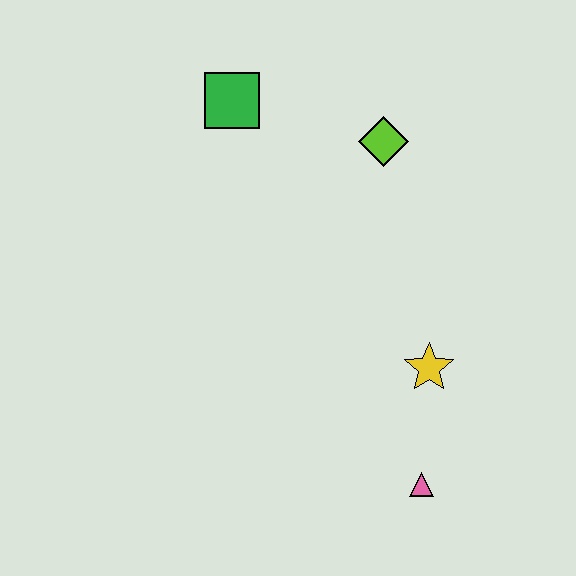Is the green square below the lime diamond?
No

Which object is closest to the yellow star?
The pink triangle is closest to the yellow star.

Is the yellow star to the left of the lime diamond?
No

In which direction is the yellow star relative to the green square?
The yellow star is below the green square.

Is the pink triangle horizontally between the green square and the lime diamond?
No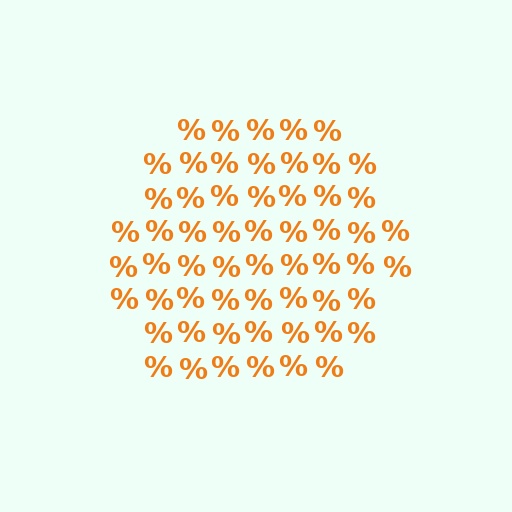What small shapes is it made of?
It is made of small percent signs.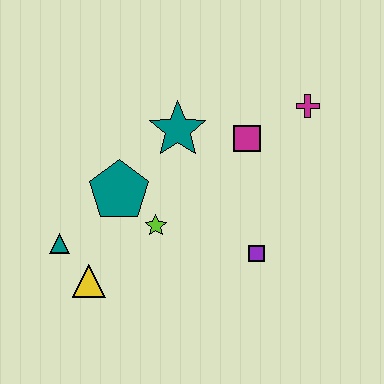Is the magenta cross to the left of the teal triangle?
No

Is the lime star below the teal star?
Yes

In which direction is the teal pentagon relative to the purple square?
The teal pentagon is to the left of the purple square.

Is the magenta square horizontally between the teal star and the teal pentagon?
No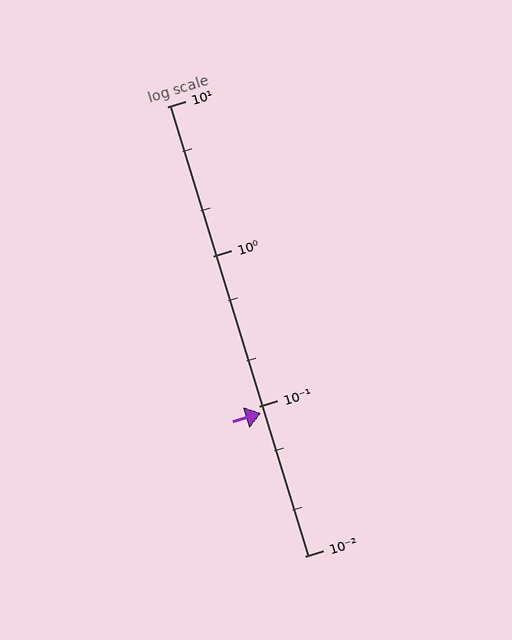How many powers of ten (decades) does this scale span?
The scale spans 3 decades, from 0.01 to 10.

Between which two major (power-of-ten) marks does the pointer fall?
The pointer is between 0.01 and 0.1.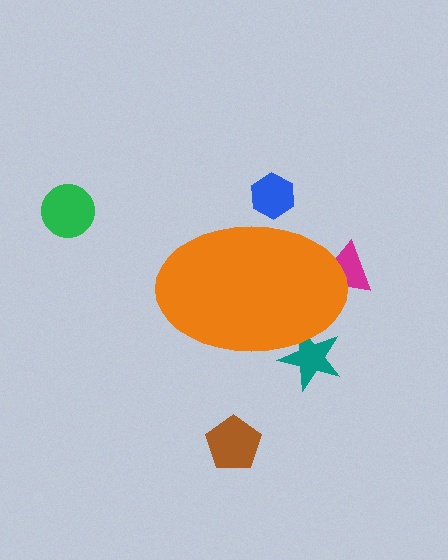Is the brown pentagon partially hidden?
No, the brown pentagon is fully visible.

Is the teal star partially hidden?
Yes, the teal star is partially hidden behind the orange ellipse.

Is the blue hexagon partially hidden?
Yes, the blue hexagon is partially hidden behind the orange ellipse.